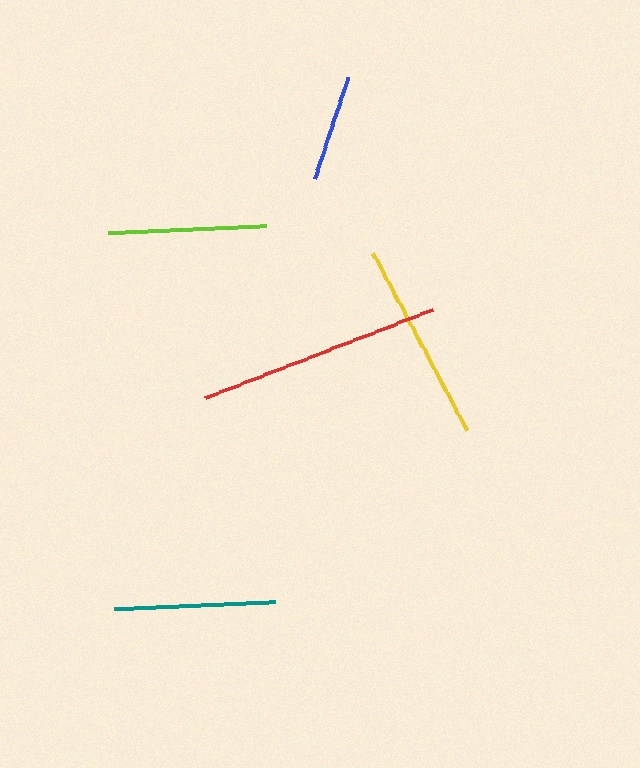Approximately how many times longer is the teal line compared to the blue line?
The teal line is approximately 1.5 times the length of the blue line.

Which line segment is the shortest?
The blue line is the shortest at approximately 106 pixels.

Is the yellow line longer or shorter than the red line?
The red line is longer than the yellow line.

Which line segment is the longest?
The red line is the longest at approximately 244 pixels.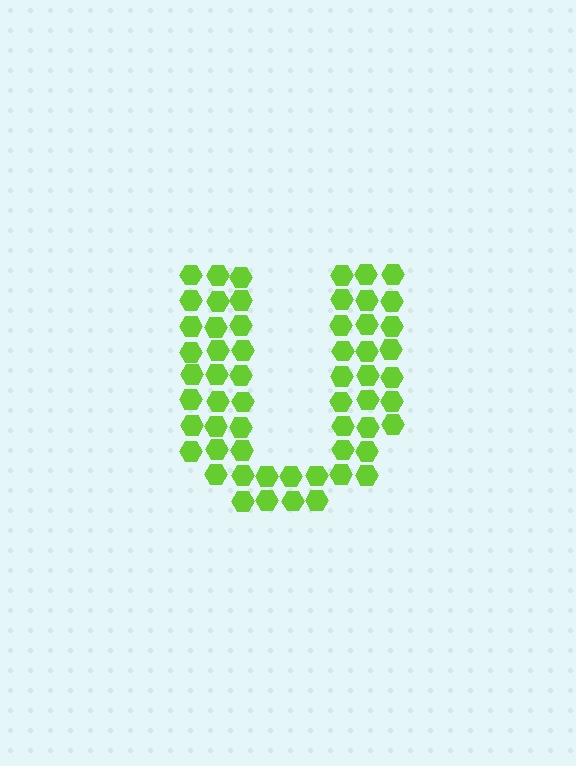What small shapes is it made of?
It is made of small hexagons.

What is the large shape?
The large shape is the letter U.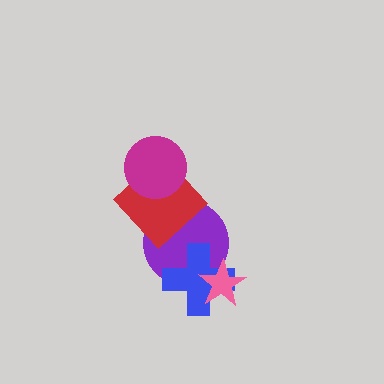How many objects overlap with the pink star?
2 objects overlap with the pink star.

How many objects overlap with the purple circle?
3 objects overlap with the purple circle.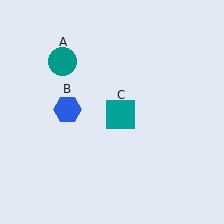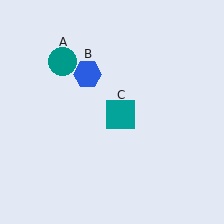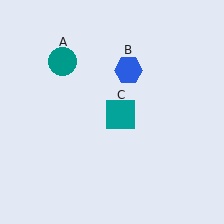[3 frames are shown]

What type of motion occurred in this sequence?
The blue hexagon (object B) rotated clockwise around the center of the scene.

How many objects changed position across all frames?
1 object changed position: blue hexagon (object B).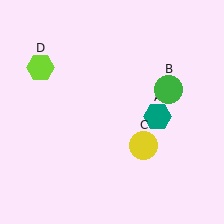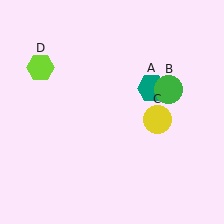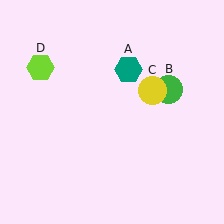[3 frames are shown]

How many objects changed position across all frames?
2 objects changed position: teal hexagon (object A), yellow circle (object C).